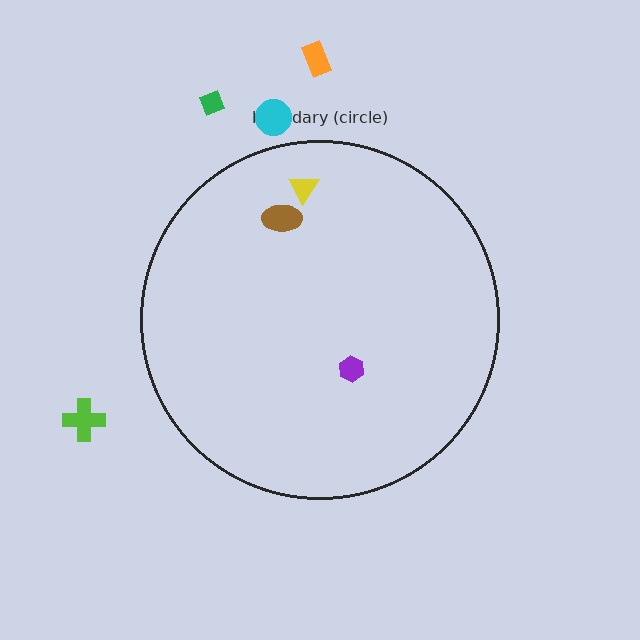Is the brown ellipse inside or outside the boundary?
Inside.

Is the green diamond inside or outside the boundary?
Outside.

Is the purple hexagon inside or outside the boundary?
Inside.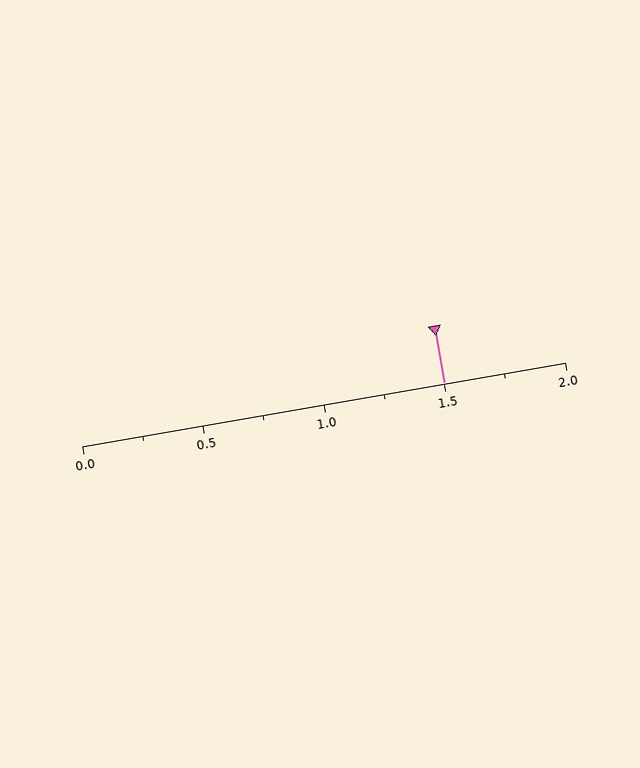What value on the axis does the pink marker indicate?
The marker indicates approximately 1.5.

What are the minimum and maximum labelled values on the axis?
The axis runs from 0.0 to 2.0.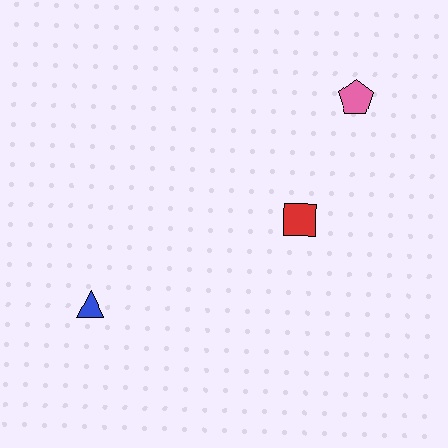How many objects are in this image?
There are 3 objects.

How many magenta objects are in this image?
There are no magenta objects.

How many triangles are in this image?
There is 1 triangle.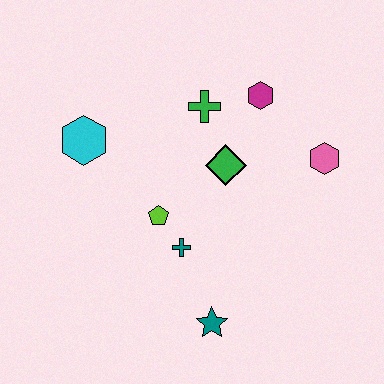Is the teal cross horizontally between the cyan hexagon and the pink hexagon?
Yes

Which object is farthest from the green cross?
The teal star is farthest from the green cross.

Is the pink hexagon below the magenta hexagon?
Yes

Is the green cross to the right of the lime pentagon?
Yes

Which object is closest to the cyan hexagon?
The lime pentagon is closest to the cyan hexagon.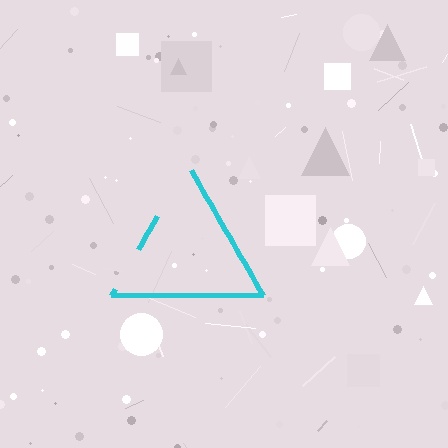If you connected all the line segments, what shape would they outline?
They would outline a triangle.